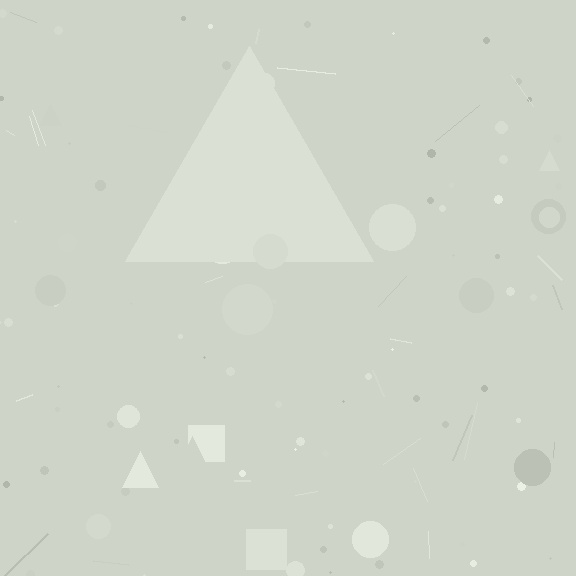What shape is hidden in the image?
A triangle is hidden in the image.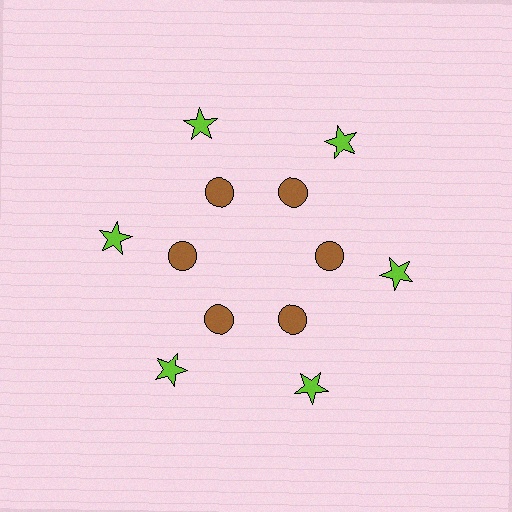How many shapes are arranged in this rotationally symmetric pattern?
There are 12 shapes, arranged in 6 groups of 2.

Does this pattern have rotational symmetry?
Yes, this pattern has 6-fold rotational symmetry. It looks the same after rotating 60 degrees around the center.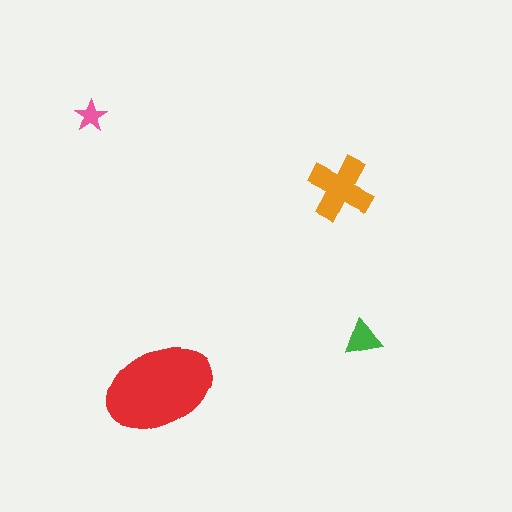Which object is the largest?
The red ellipse.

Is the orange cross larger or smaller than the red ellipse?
Smaller.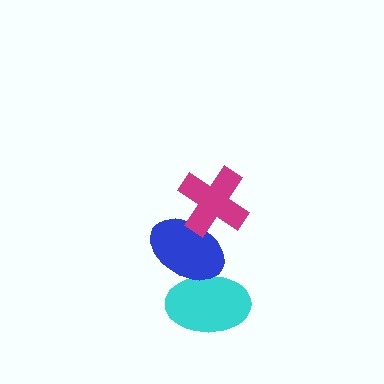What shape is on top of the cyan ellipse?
The blue ellipse is on top of the cyan ellipse.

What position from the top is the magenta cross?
The magenta cross is 1st from the top.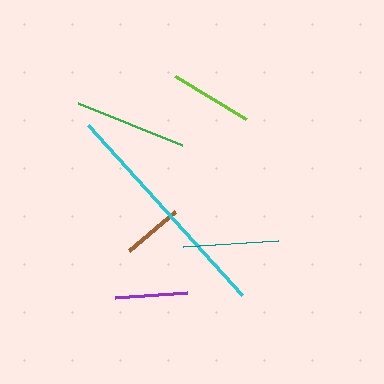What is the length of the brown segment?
The brown segment is approximately 61 pixels long.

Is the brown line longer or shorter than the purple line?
The purple line is longer than the brown line.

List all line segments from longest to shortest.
From longest to shortest: cyan, green, teal, lime, purple, brown.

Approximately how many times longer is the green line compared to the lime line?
The green line is approximately 1.3 times the length of the lime line.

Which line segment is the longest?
The cyan line is the longest at approximately 230 pixels.